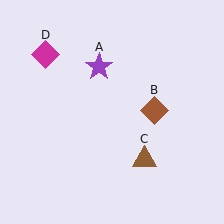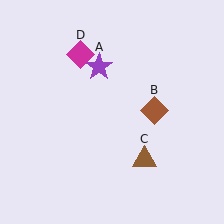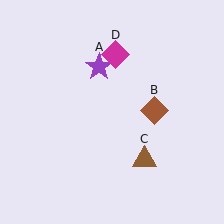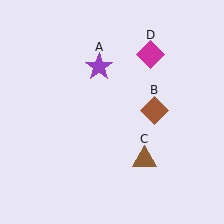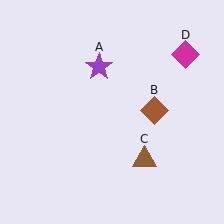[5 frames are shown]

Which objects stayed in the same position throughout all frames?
Purple star (object A) and brown diamond (object B) and brown triangle (object C) remained stationary.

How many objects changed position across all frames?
1 object changed position: magenta diamond (object D).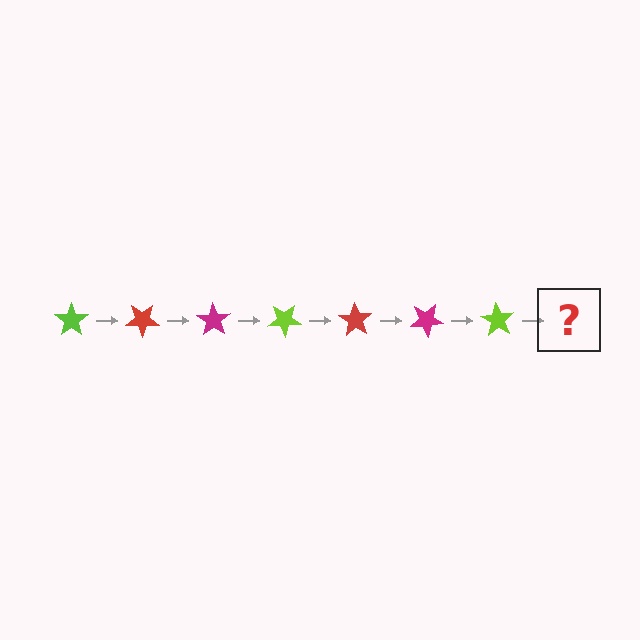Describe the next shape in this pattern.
It should be a red star, rotated 245 degrees from the start.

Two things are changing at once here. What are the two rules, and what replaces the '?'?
The two rules are that it rotates 35 degrees each step and the color cycles through lime, red, and magenta. The '?' should be a red star, rotated 245 degrees from the start.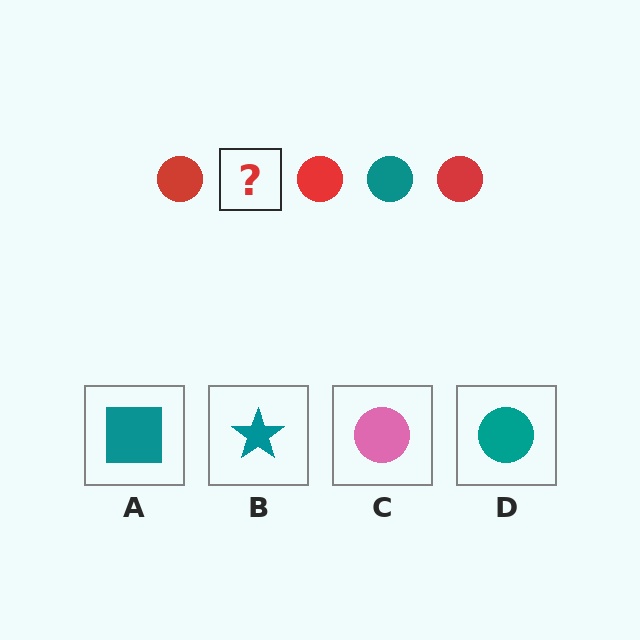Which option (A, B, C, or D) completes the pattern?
D.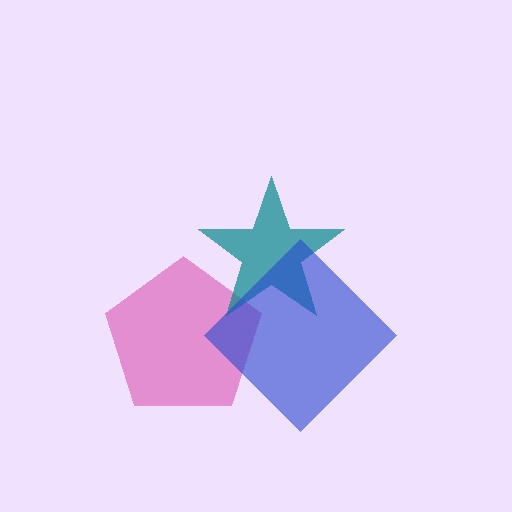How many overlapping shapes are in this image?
There are 3 overlapping shapes in the image.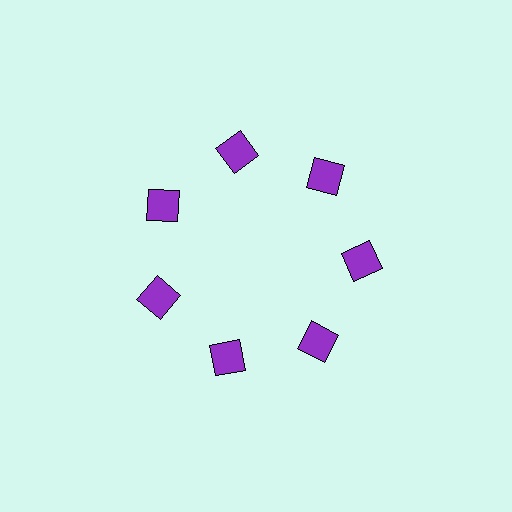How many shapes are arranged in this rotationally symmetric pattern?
There are 7 shapes, arranged in 7 groups of 1.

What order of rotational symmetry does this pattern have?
This pattern has 7-fold rotational symmetry.